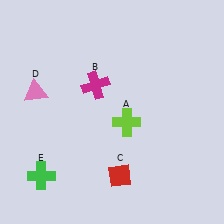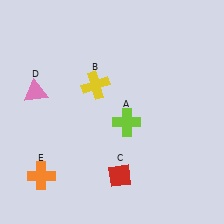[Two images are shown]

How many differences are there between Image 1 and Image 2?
There are 2 differences between the two images.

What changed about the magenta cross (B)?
In Image 1, B is magenta. In Image 2, it changed to yellow.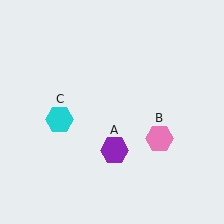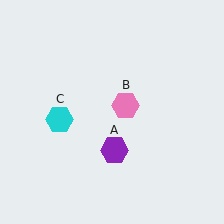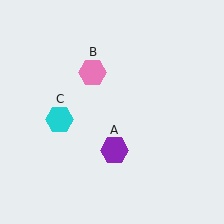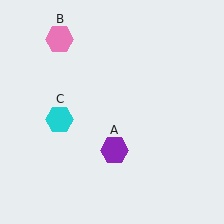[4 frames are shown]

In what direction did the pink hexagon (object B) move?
The pink hexagon (object B) moved up and to the left.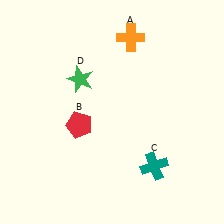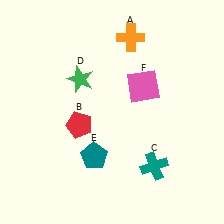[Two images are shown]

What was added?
A teal pentagon (E), a pink square (F) were added in Image 2.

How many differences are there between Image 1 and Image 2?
There are 2 differences between the two images.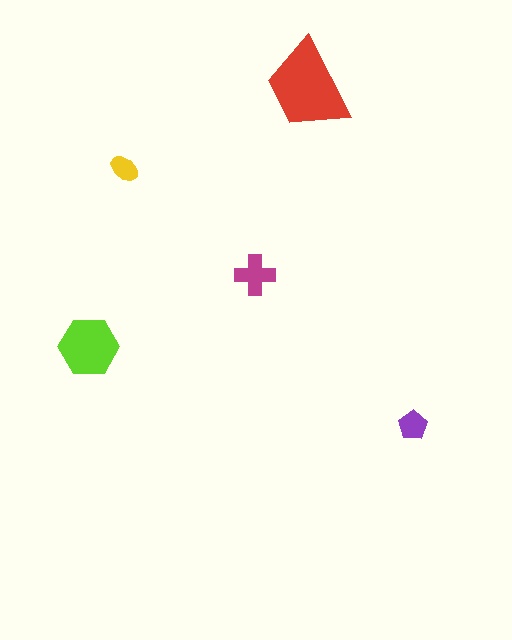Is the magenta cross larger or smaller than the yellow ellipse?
Larger.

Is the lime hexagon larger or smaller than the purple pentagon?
Larger.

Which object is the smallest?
The yellow ellipse.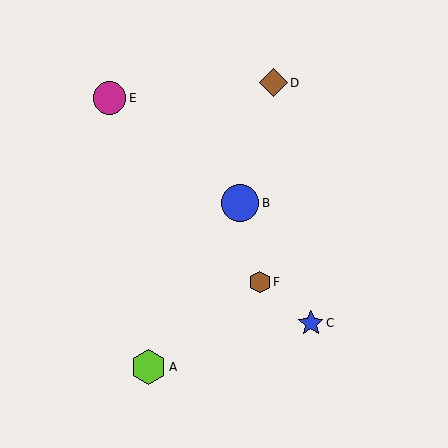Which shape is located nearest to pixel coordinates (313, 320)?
The blue star (labeled C) at (311, 323) is nearest to that location.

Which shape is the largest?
The blue circle (labeled B) is the largest.